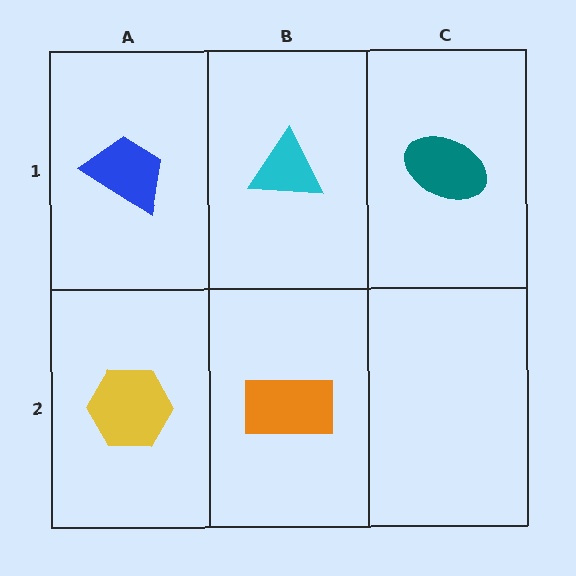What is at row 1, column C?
A teal ellipse.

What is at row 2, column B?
An orange rectangle.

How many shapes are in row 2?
2 shapes.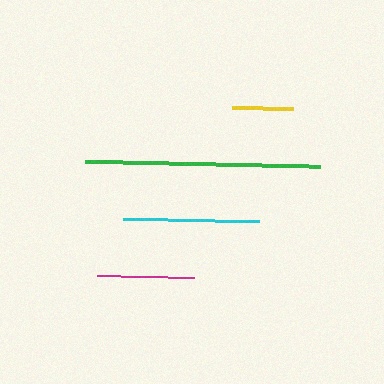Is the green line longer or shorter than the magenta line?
The green line is longer than the magenta line.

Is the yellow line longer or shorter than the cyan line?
The cyan line is longer than the yellow line.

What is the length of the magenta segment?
The magenta segment is approximately 98 pixels long.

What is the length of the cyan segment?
The cyan segment is approximately 136 pixels long.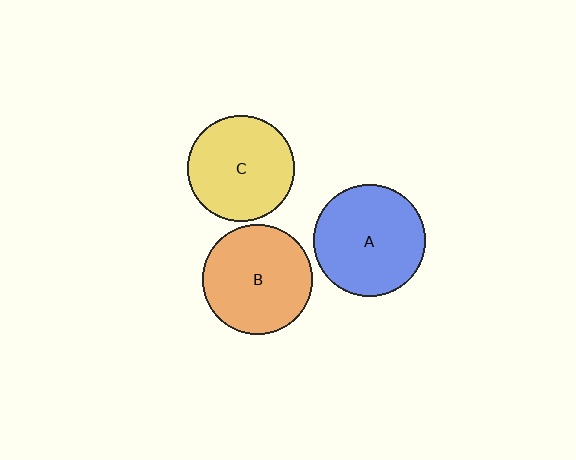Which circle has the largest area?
Circle A (blue).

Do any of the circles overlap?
No, none of the circles overlap.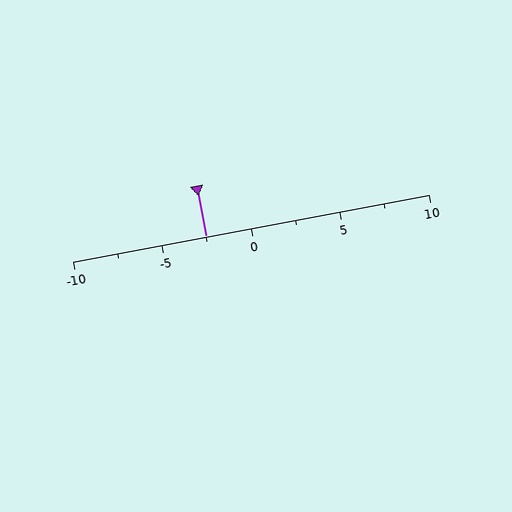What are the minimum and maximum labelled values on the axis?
The axis runs from -10 to 10.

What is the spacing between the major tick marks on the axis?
The major ticks are spaced 5 apart.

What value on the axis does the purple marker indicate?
The marker indicates approximately -2.5.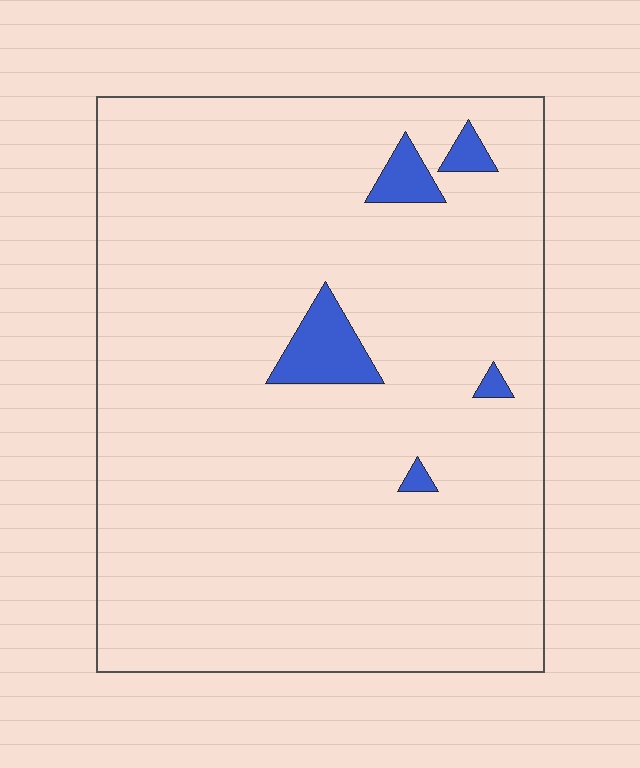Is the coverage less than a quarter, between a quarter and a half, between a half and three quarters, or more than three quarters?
Less than a quarter.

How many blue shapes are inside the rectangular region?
5.